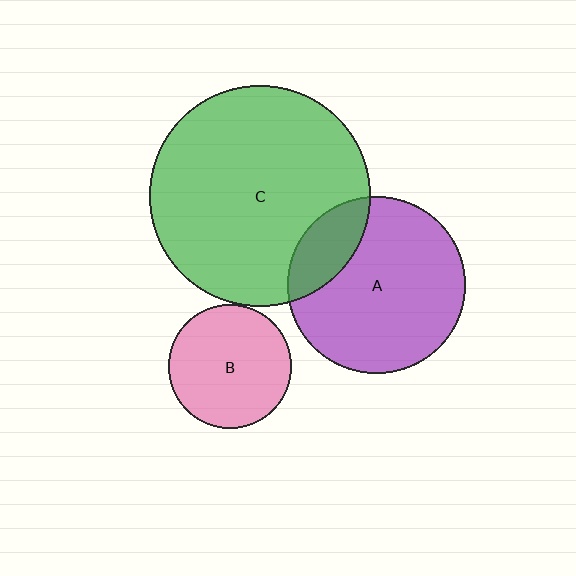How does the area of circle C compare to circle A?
Approximately 1.5 times.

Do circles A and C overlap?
Yes.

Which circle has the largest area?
Circle C (green).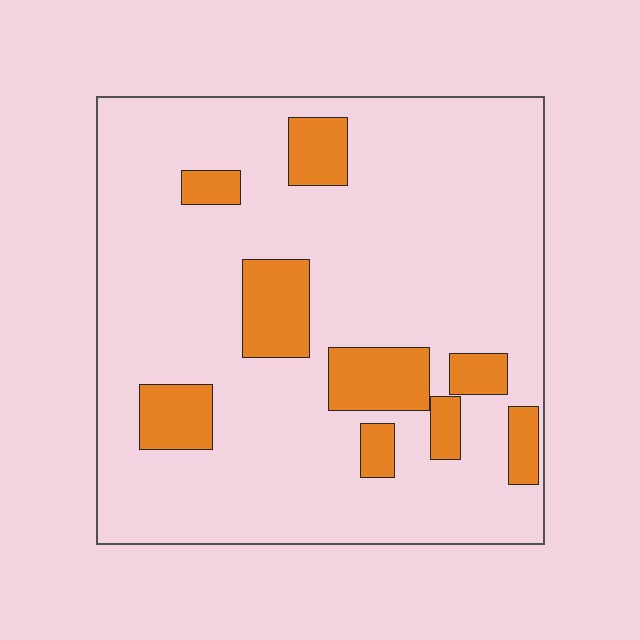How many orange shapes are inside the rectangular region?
9.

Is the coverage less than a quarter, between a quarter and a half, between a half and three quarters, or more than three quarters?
Less than a quarter.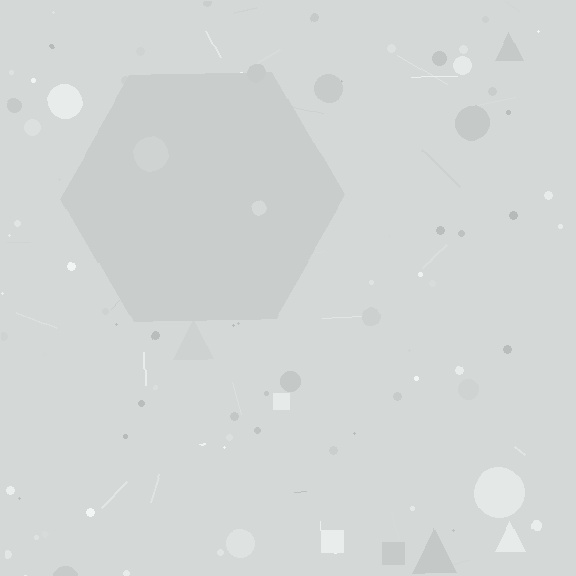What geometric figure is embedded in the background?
A hexagon is embedded in the background.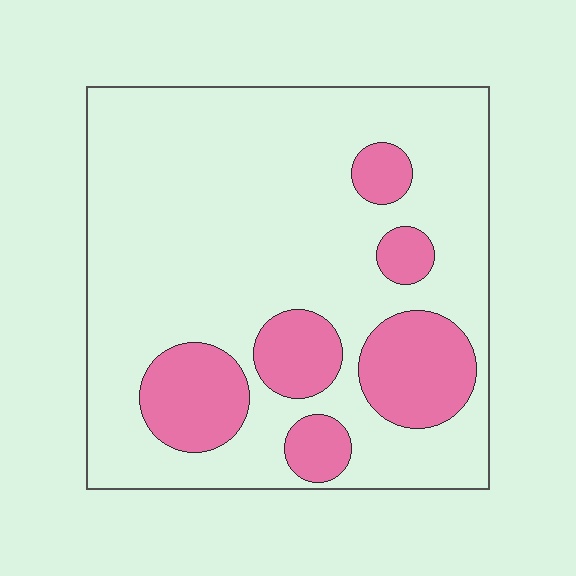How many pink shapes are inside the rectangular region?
6.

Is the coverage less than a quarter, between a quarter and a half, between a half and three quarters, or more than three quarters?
Less than a quarter.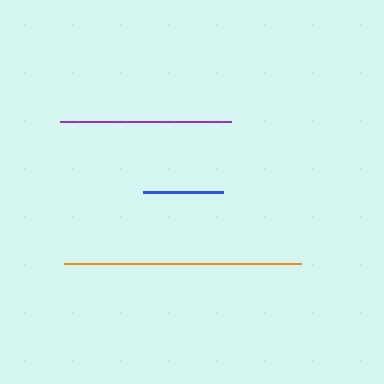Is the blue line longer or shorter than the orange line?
The orange line is longer than the blue line.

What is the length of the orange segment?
The orange segment is approximately 237 pixels long.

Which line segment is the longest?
The orange line is the longest at approximately 237 pixels.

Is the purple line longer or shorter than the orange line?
The orange line is longer than the purple line.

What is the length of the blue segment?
The blue segment is approximately 80 pixels long.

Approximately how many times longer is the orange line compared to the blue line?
The orange line is approximately 3.0 times the length of the blue line.